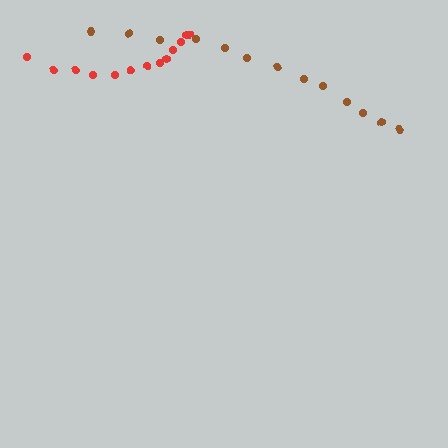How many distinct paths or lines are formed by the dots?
There are 2 distinct paths.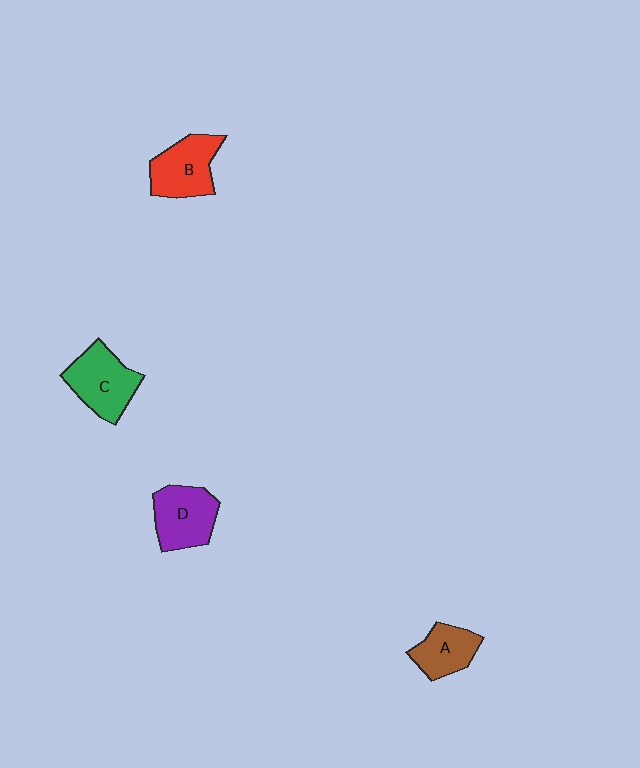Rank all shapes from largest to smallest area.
From largest to smallest: C (green), B (red), D (purple), A (brown).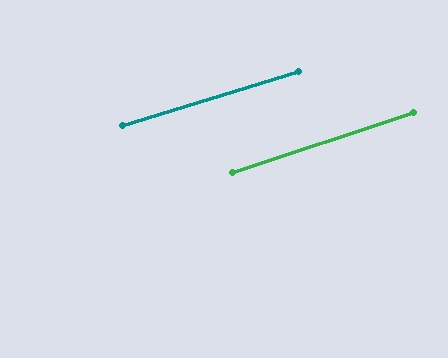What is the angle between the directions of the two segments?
Approximately 1 degree.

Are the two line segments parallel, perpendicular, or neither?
Parallel — their directions differ by only 1.4°.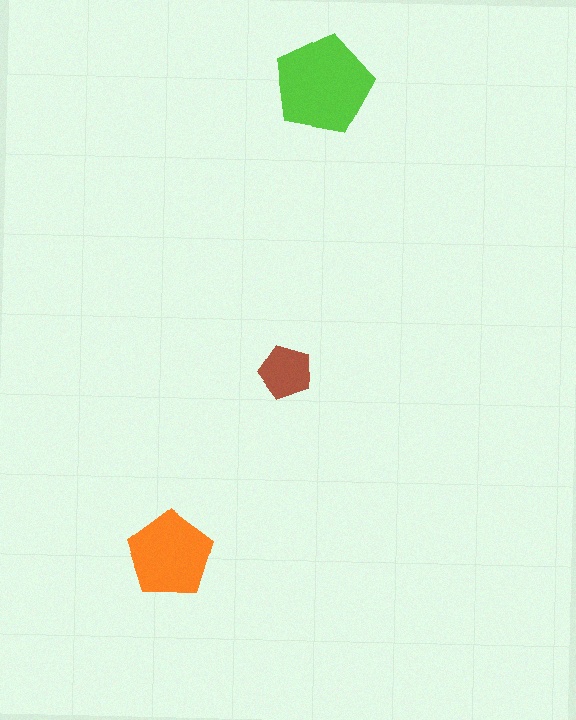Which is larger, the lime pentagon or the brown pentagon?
The lime one.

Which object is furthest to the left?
The orange pentagon is leftmost.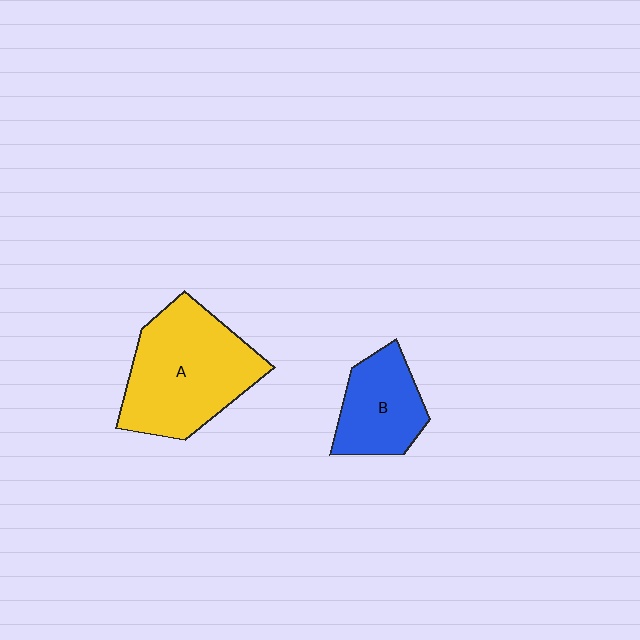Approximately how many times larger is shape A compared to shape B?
Approximately 1.8 times.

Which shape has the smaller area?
Shape B (blue).